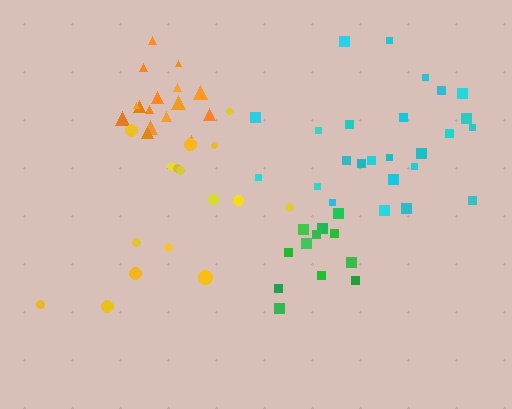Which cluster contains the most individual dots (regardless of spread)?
Cyan (25).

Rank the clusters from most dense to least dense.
green, orange, cyan, yellow.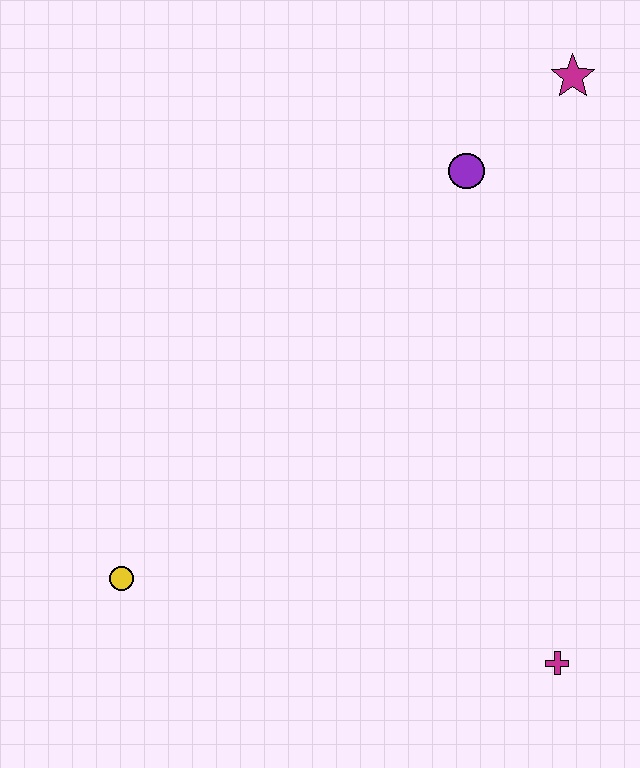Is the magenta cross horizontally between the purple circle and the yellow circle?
No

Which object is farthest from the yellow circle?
The magenta star is farthest from the yellow circle.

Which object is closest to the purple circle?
The magenta star is closest to the purple circle.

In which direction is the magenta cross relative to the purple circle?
The magenta cross is below the purple circle.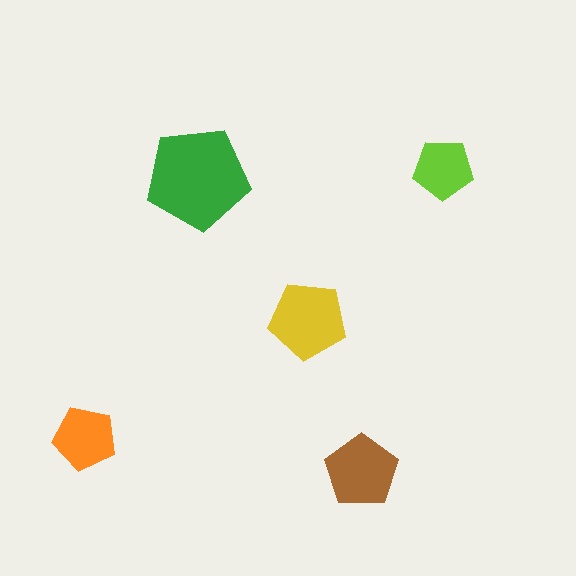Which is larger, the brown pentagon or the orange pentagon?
The brown one.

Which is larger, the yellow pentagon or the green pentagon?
The green one.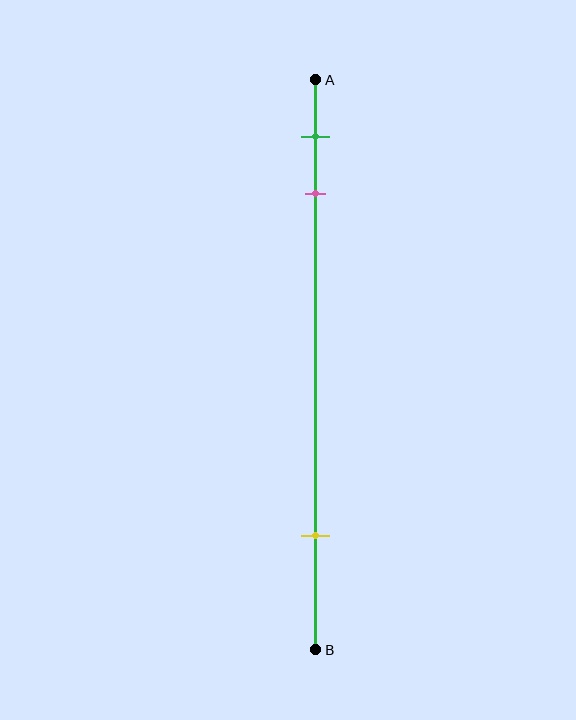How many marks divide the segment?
There are 3 marks dividing the segment.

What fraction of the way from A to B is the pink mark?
The pink mark is approximately 20% (0.2) of the way from A to B.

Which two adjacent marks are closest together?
The green and pink marks are the closest adjacent pair.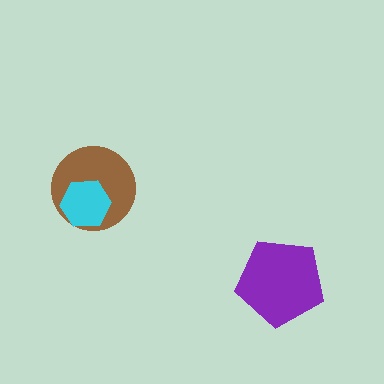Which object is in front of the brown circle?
The cyan hexagon is in front of the brown circle.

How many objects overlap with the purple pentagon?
0 objects overlap with the purple pentagon.